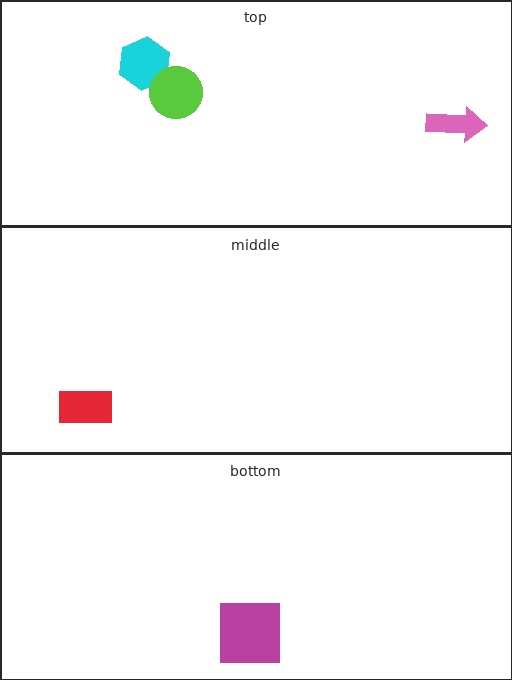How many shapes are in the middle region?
1.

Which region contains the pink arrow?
The top region.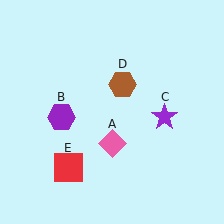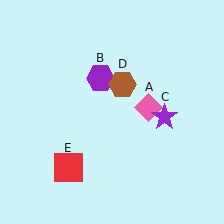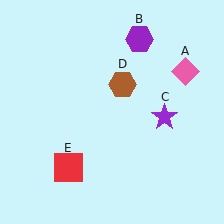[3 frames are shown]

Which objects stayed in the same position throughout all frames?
Purple star (object C) and brown hexagon (object D) and red square (object E) remained stationary.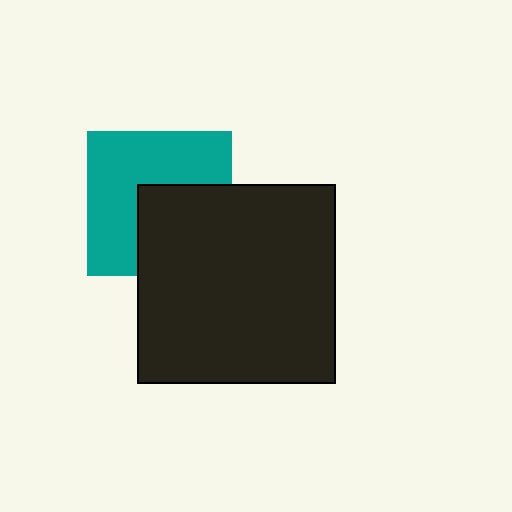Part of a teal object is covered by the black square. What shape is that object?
It is a square.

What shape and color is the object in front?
The object in front is a black square.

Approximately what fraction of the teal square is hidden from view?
Roughly 42% of the teal square is hidden behind the black square.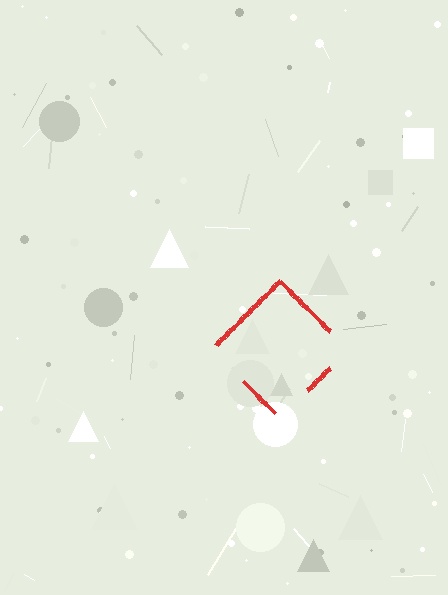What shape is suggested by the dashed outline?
The dashed outline suggests a diamond.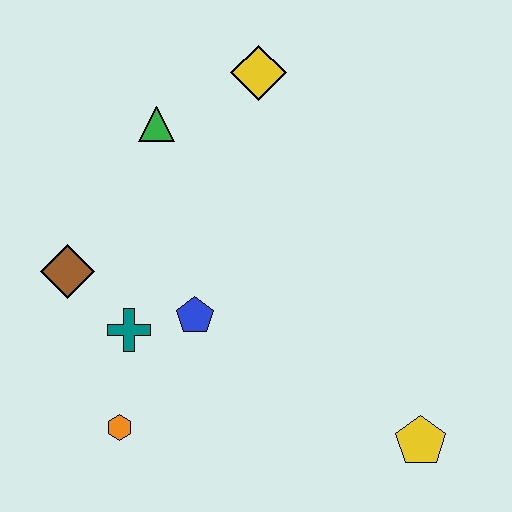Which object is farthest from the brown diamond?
The yellow pentagon is farthest from the brown diamond.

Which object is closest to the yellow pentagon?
The blue pentagon is closest to the yellow pentagon.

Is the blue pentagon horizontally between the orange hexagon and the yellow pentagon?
Yes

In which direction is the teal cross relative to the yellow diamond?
The teal cross is below the yellow diamond.